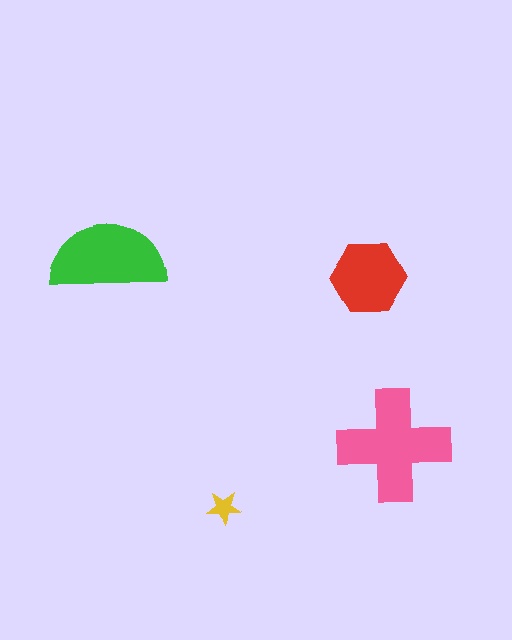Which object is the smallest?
The yellow star.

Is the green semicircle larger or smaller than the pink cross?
Smaller.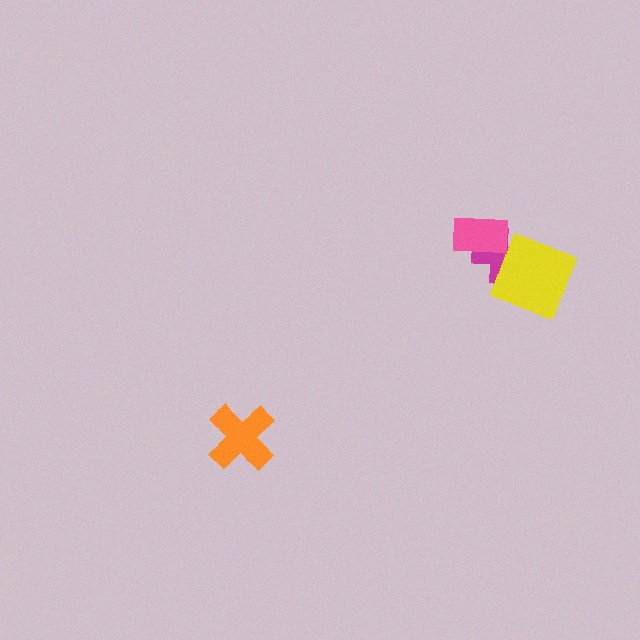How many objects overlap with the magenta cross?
2 objects overlap with the magenta cross.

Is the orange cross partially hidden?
No, no other shape covers it.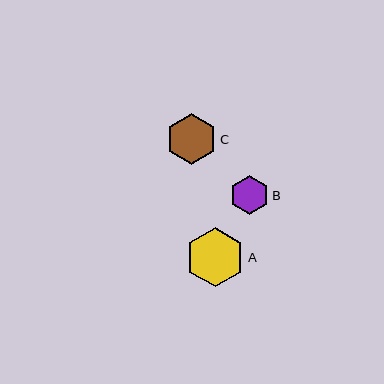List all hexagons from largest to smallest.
From largest to smallest: A, C, B.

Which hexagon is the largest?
Hexagon A is the largest with a size of approximately 59 pixels.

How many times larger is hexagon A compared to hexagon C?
Hexagon A is approximately 1.2 times the size of hexagon C.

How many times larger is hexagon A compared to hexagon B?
Hexagon A is approximately 1.5 times the size of hexagon B.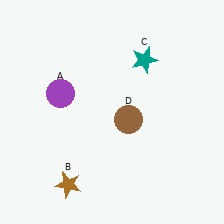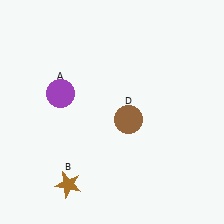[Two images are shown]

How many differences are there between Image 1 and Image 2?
There is 1 difference between the two images.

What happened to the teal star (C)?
The teal star (C) was removed in Image 2. It was in the top-right area of Image 1.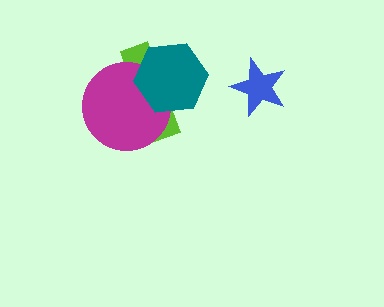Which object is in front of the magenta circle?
The teal hexagon is in front of the magenta circle.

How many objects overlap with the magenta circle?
2 objects overlap with the magenta circle.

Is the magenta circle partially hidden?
Yes, it is partially covered by another shape.